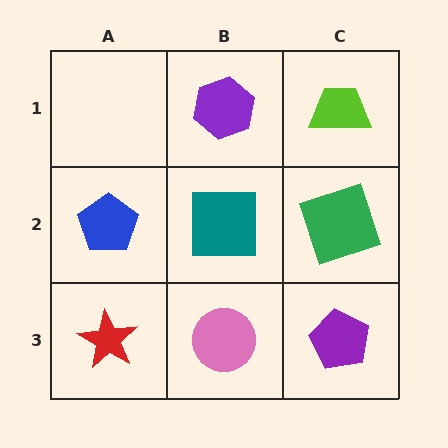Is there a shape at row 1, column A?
No, that cell is empty.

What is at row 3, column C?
A purple pentagon.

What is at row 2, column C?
A green square.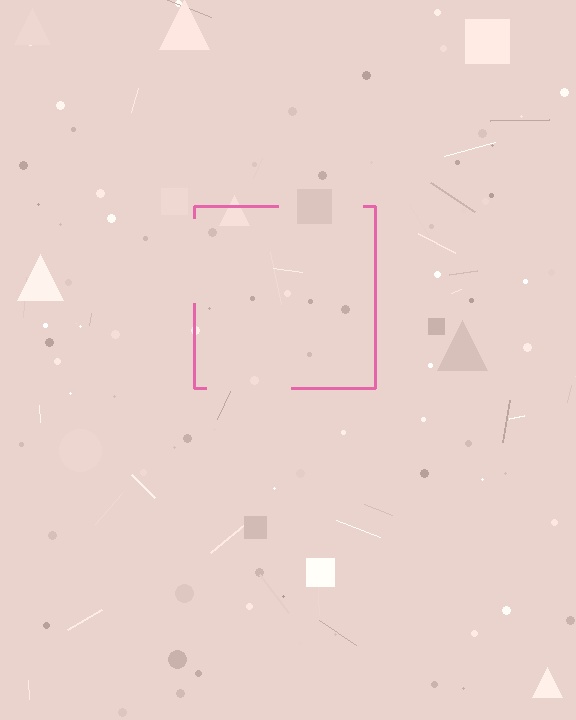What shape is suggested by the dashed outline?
The dashed outline suggests a square.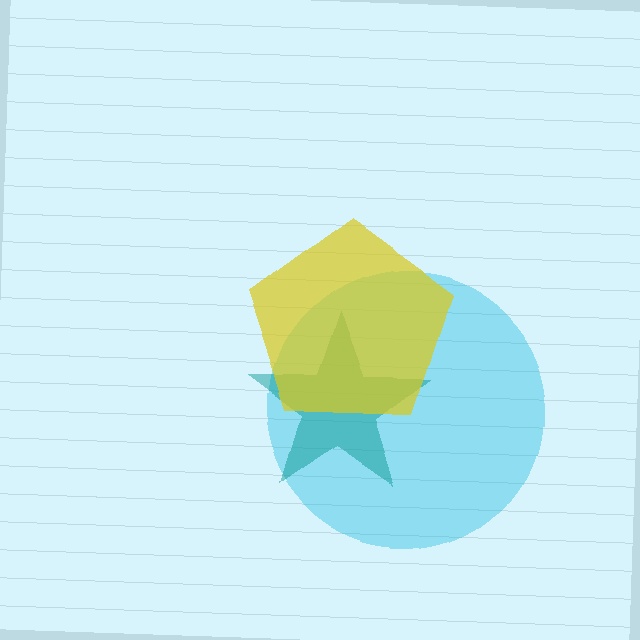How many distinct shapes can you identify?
There are 3 distinct shapes: a cyan circle, a teal star, a yellow pentagon.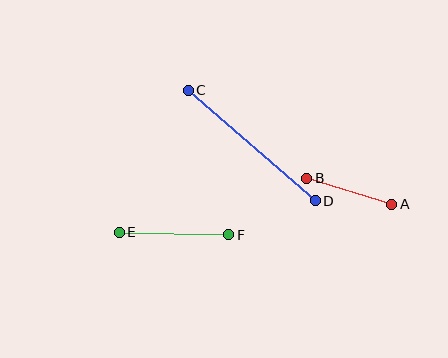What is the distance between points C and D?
The distance is approximately 168 pixels.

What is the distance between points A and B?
The distance is approximately 89 pixels.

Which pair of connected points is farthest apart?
Points C and D are farthest apart.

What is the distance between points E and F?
The distance is approximately 110 pixels.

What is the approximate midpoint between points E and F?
The midpoint is at approximately (174, 234) pixels.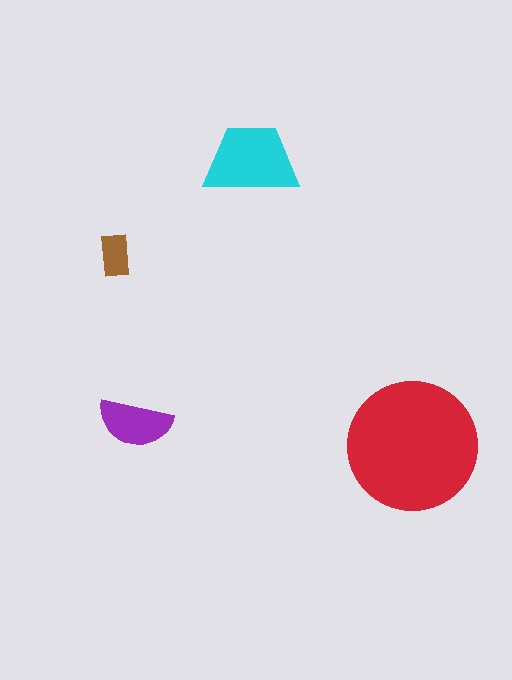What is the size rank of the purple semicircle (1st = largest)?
3rd.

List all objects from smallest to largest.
The brown rectangle, the purple semicircle, the cyan trapezoid, the red circle.